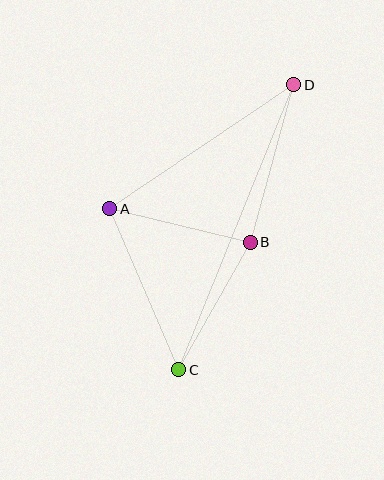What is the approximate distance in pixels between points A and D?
The distance between A and D is approximately 222 pixels.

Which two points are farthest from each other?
Points C and D are farthest from each other.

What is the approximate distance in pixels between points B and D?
The distance between B and D is approximately 163 pixels.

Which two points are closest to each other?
Points A and B are closest to each other.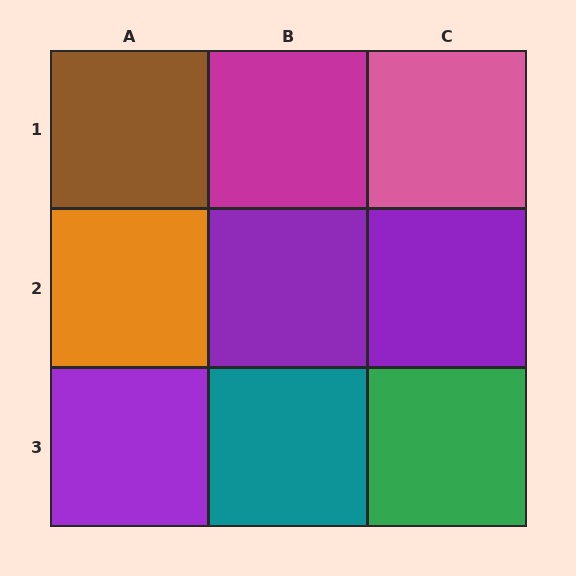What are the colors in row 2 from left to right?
Orange, purple, purple.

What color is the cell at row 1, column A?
Brown.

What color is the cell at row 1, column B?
Magenta.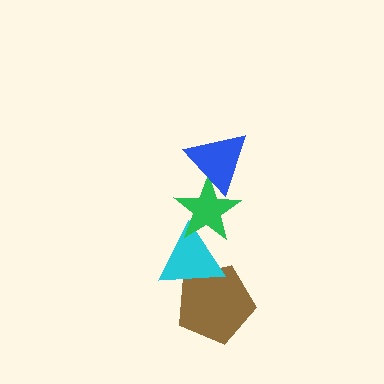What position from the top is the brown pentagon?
The brown pentagon is 4th from the top.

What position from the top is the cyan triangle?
The cyan triangle is 3rd from the top.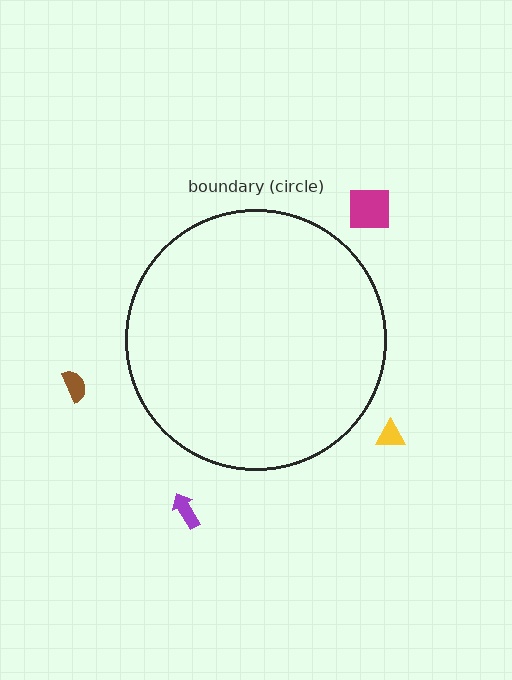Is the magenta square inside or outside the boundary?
Outside.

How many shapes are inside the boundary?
0 inside, 4 outside.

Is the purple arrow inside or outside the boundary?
Outside.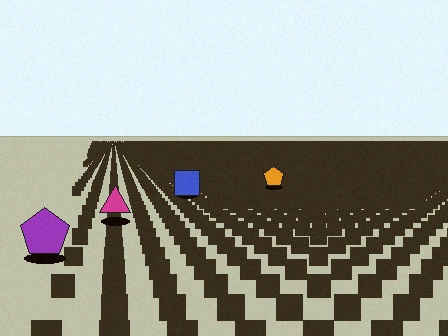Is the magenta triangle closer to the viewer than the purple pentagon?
No. The purple pentagon is closer — you can tell from the texture gradient: the ground texture is coarser near it.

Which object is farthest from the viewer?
The orange pentagon is farthest from the viewer. It appears smaller and the ground texture around it is denser.